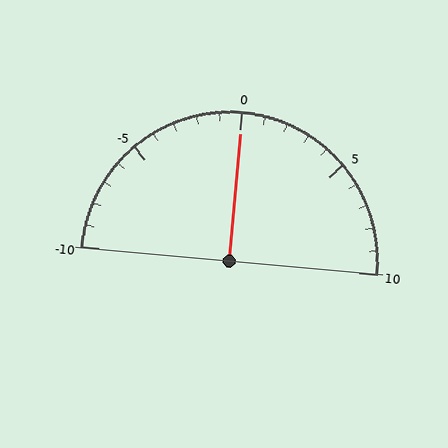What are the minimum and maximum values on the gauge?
The gauge ranges from -10 to 10.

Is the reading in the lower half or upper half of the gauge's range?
The reading is in the upper half of the range (-10 to 10).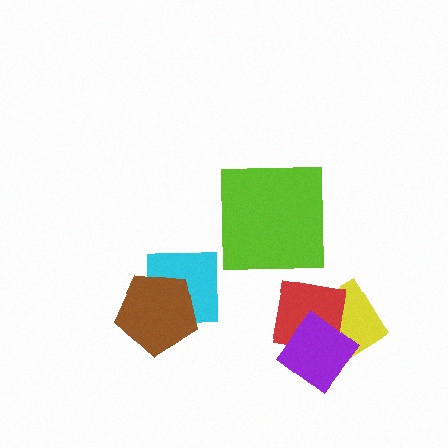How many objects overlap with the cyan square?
1 object overlaps with the cyan square.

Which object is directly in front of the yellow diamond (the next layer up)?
The red square is directly in front of the yellow diamond.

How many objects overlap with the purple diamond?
2 objects overlap with the purple diamond.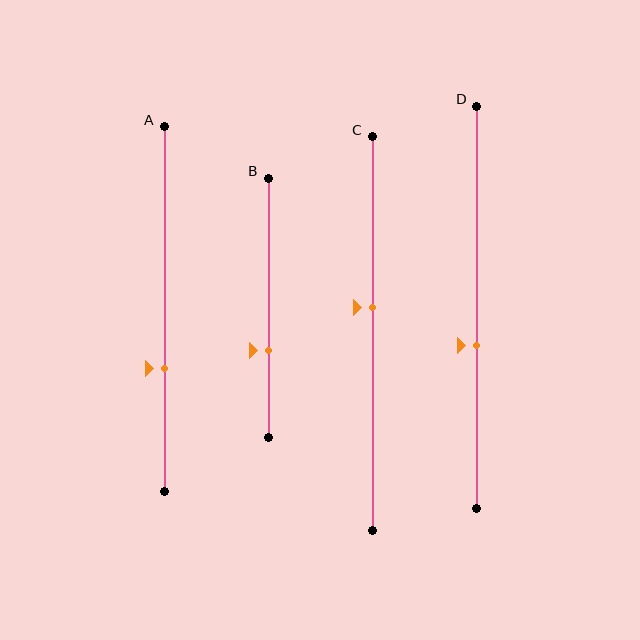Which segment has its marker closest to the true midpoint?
Segment C has its marker closest to the true midpoint.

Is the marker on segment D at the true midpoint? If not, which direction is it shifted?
No, the marker on segment D is shifted downward by about 10% of the segment length.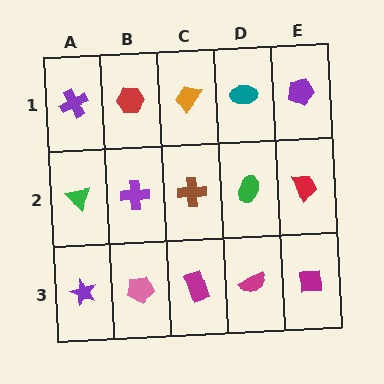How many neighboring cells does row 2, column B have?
4.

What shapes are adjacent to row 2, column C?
An orange trapezoid (row 1, column C), a magenta rectangle (row 3, column C), a purple cross (row 2, column B), a green ellipse (row 2, column D).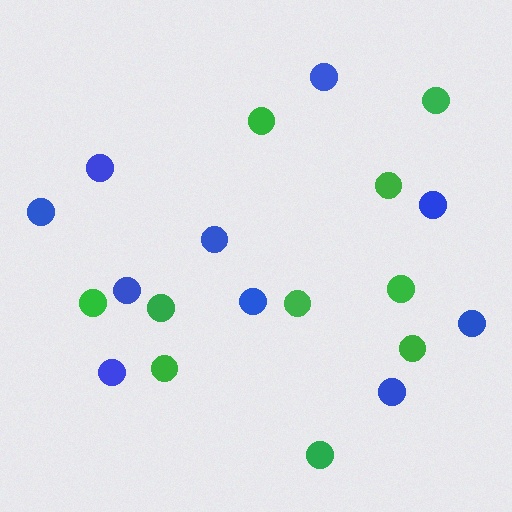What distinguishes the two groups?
There are 2 groups: one group of green circles (10) and one group of blue circles (10).